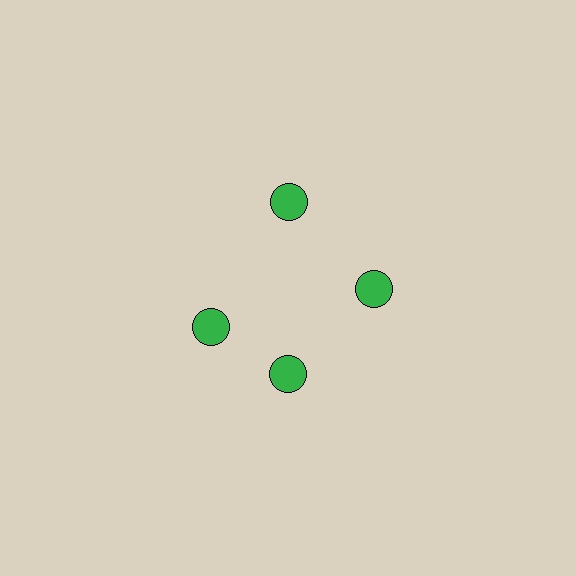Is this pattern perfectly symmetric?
No. The 4 green circles are arranged in a ring, but one element near the 9 o'clock position is rotated out of alignment along the ring, breaking the 4-fold rotational symmetry.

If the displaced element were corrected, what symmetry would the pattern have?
It would have 4-fold rotational symmetry — the pattern would map onto itself every 90 degrees.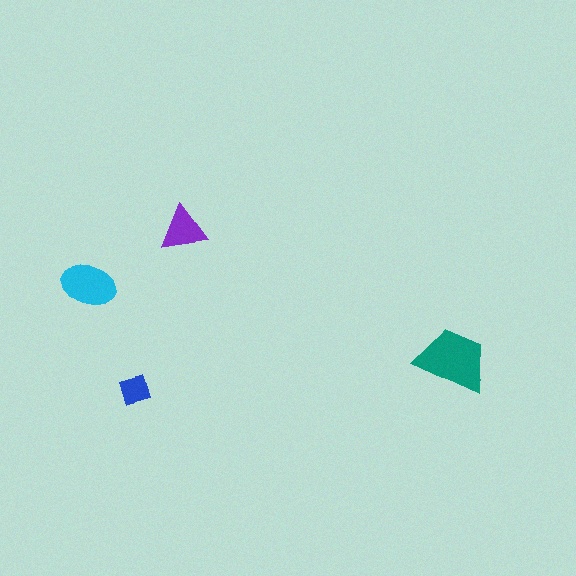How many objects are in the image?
There are 4 objects in the image.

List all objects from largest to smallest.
The teal trapezoid, the cyan ellipse, the purple triangle, the blue diamond.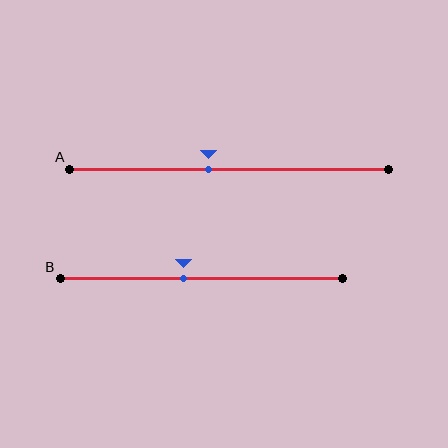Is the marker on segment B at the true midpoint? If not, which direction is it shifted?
No, the marker on segment B is shifted to the left by about 6% of the segment length.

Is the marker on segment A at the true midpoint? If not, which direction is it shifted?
No, the marker on segment A is shifted to the left by about 6% of the segment length.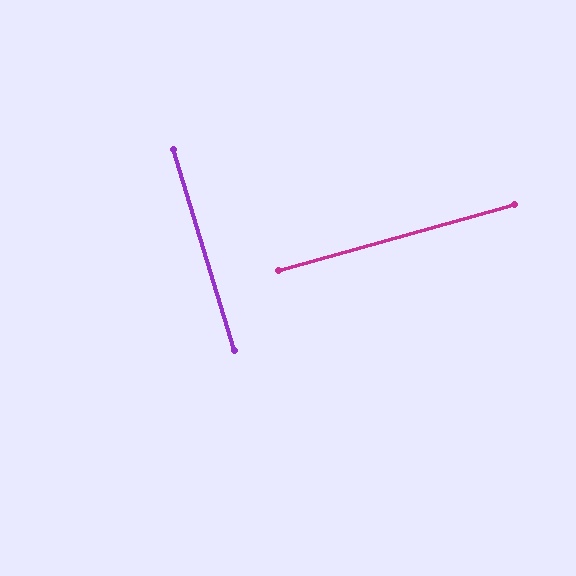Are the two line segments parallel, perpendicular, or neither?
Perpendicular — they meet at approximately 89°.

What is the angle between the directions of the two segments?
Approximately 89 degrees.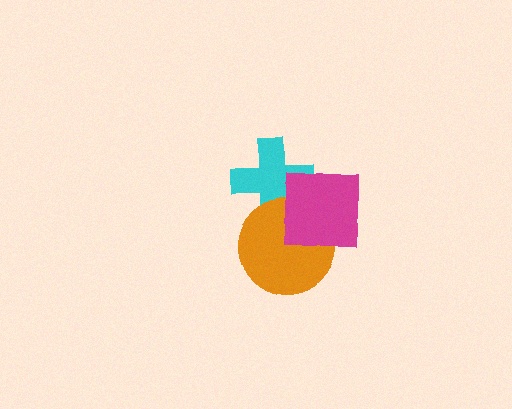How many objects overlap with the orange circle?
2 objects overlap with the orange circle.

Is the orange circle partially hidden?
Yes, it is partially covered by another shape.